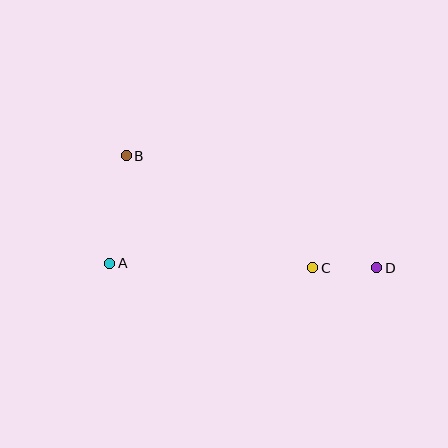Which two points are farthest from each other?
Points B and D are farthest from each other.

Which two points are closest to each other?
Points C and D are closest to each other.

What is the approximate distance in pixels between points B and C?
The distance between B and C is approximately 217 pixels.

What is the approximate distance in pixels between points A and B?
The distance between A and B is approximately 109 pixels.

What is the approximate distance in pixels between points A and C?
The distance between A and C is approximately 203 pixels.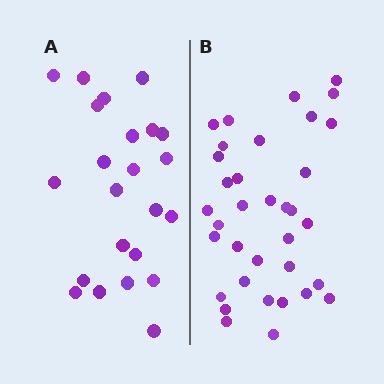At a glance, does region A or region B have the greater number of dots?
Region B (the right region) has more dots.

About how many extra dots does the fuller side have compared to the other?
Region B has roughly 12 or so more dots than region A.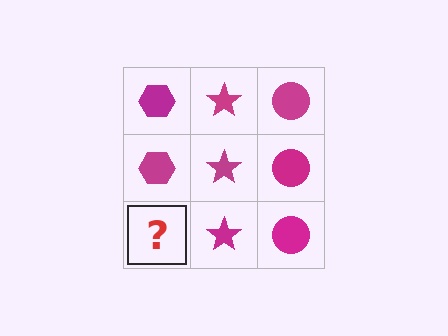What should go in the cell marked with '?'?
The missing cell should contain a magenta hexagon.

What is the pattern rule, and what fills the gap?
The rule is that each column has a consistent shape. The gap should be filled with a magenta hexagon.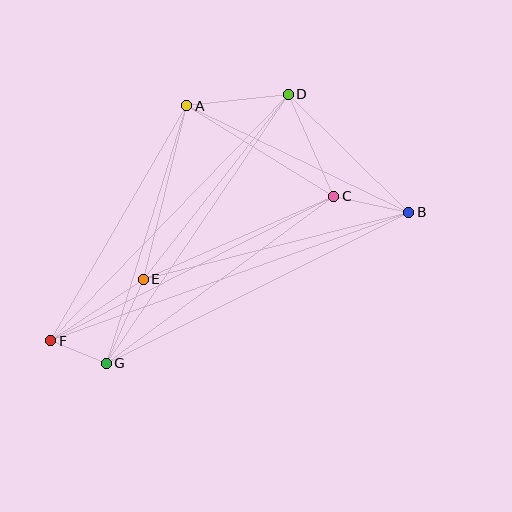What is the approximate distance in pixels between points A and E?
The distance between A and E is approximately 179 pixels.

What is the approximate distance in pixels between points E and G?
The distance between E and G is approximately 92 pixels.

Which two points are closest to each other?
Points F and G are closest to each other.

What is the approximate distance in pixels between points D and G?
The distance between D and G is approximately 325 pixels.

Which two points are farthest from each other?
Points B and F are farthest from each other.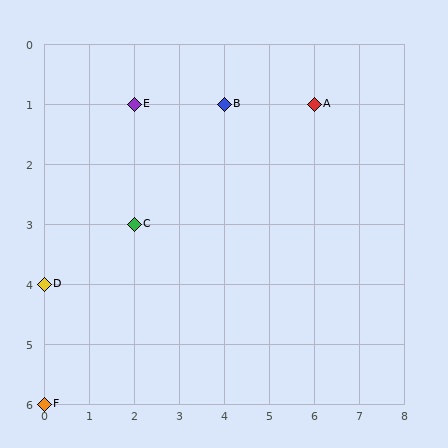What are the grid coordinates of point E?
Point E is at grid coordinates (2, 1).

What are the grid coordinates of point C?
Point C is at grid coordinates (2, 3).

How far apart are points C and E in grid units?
Points C and E are 2 rows apart.